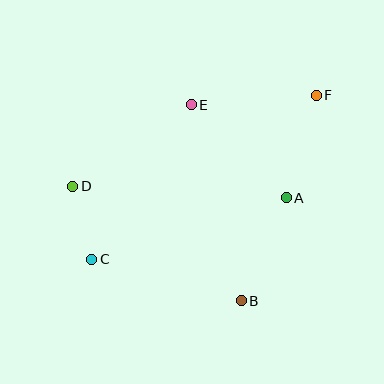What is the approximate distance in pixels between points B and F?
The distance between B and F is approximately 219 pixels.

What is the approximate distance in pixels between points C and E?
The distance between C and E is approximately 184 pixels.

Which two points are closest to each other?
Points C and D are closest to each other.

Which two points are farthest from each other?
Points C and F are farthest from each other.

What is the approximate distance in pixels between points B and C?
The distance between B and C is approximately 155 pixels.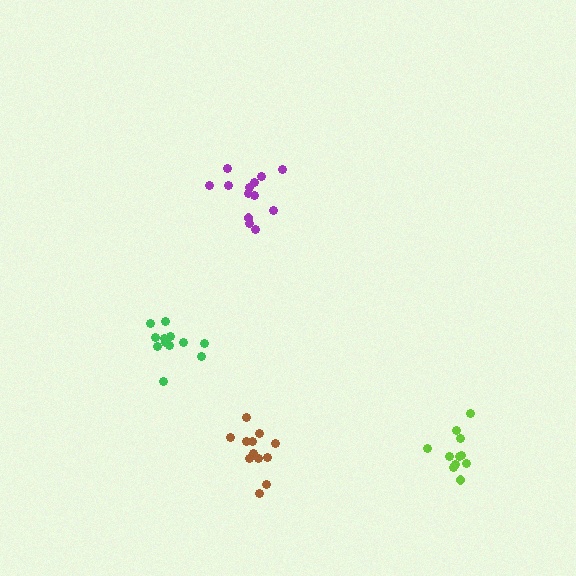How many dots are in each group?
Group 1: 13 dots, Group 2: 12 dots, Group 3: 11 dots, Group 4: 13 dots (49 total).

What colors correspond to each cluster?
The clusters are colored: purple, green, lime, brown.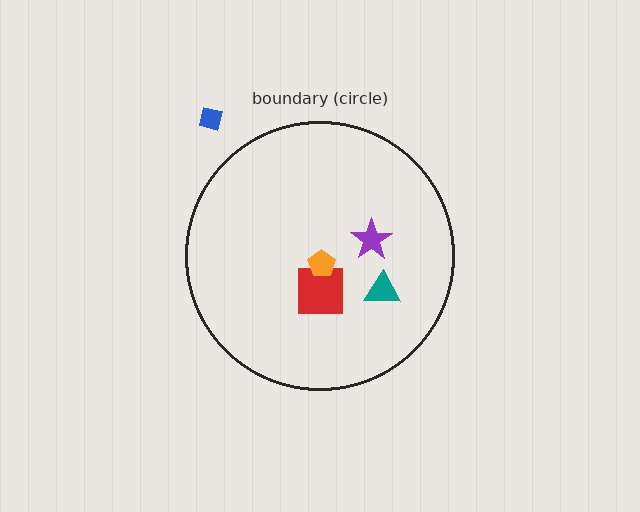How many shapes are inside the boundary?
4 inside, 1 outside.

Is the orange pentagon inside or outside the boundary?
Inside.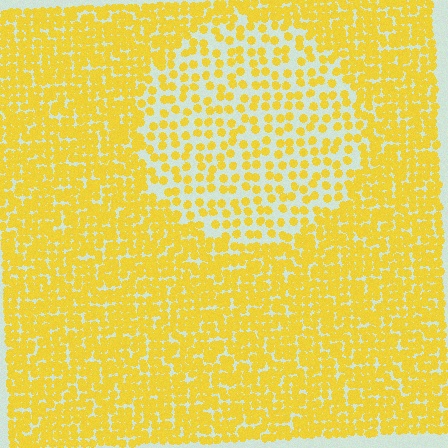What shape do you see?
I see a circle.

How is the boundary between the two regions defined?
The boundary is defined by a change in element density (approximately 2.1x ratio). All elements are the same color, size, and shape.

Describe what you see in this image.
The image contains small yellow elements arranged at two different densities. A circle-shaped region is visible where the elements are less densely packed than the surrounding area.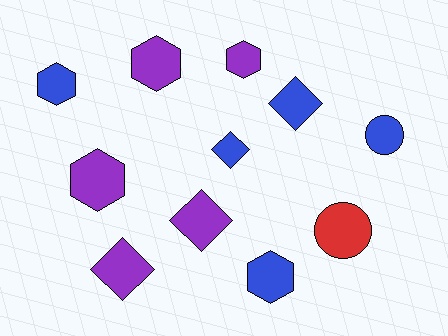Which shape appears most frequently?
Hexagon, with 5 objects.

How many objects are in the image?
There are 11 objects.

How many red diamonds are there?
There are no red diamonds.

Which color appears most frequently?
Blue, with 5 objects.